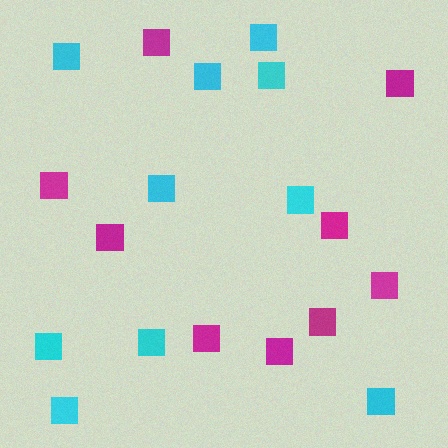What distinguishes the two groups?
There are 2 groups: one group of magenta squares (9) and one group of cyan squares (10).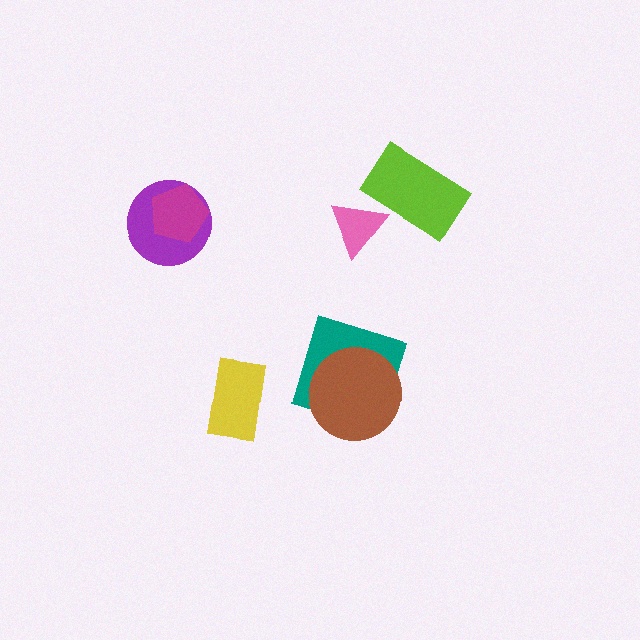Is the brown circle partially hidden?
No, no other shape covers it.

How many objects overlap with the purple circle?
1 object overlaps with the purple circle.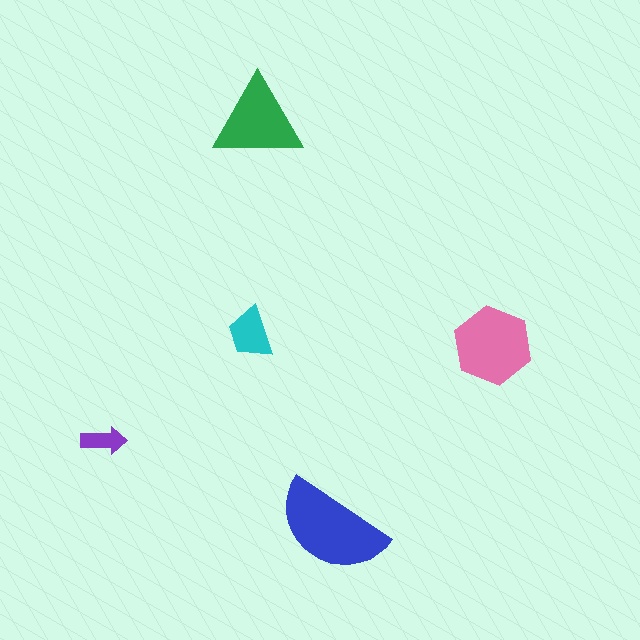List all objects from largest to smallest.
The blue semicircle, the pink hexagon, the green triangle, the cyan trapezoid, the purple arrow.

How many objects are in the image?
There are 5 objects in the image.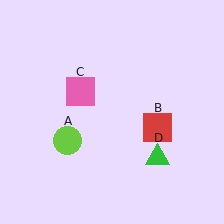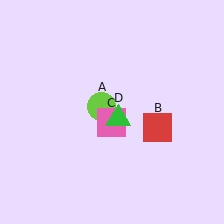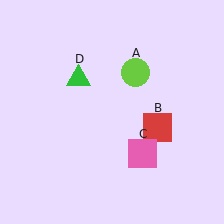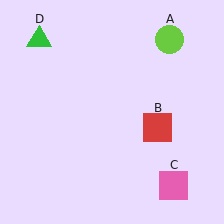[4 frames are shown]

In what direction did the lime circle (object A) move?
The lime circle (object A) moved up and to the right.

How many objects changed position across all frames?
3 objects changed position: lime circle (object A), pink square (object C), green triangle (object D).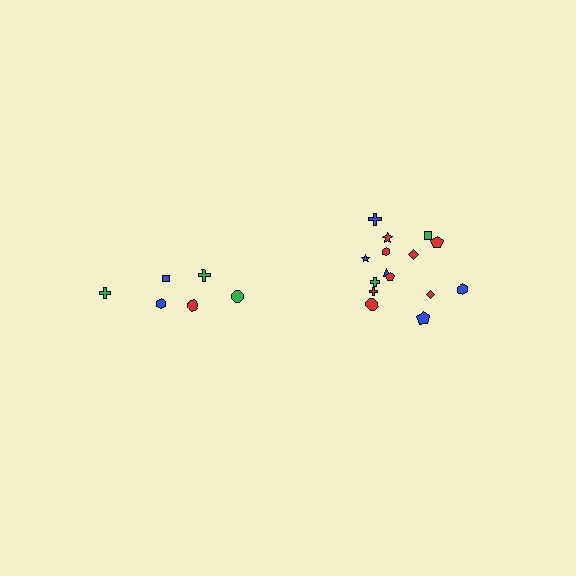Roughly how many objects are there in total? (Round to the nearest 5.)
Roughly 20 objects in total.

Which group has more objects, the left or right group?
The right group.